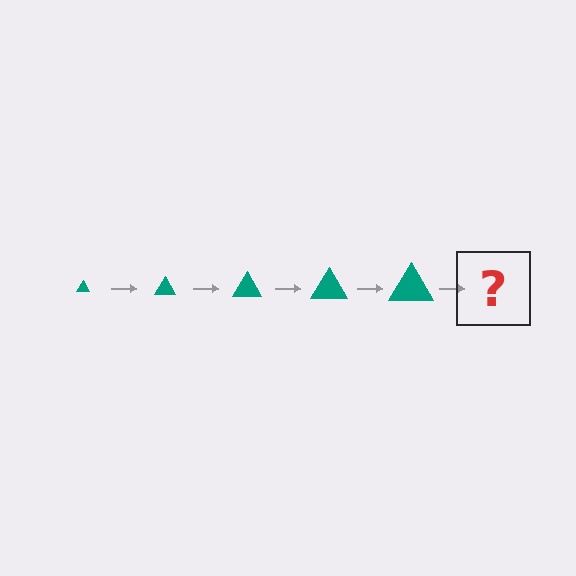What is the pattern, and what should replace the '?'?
The pattern is that the triangle gets progressively larger each step. The '?' should be a teal triangle, larger than the previous one.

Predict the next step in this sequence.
The next step is a teal triangle, larger than the previous one.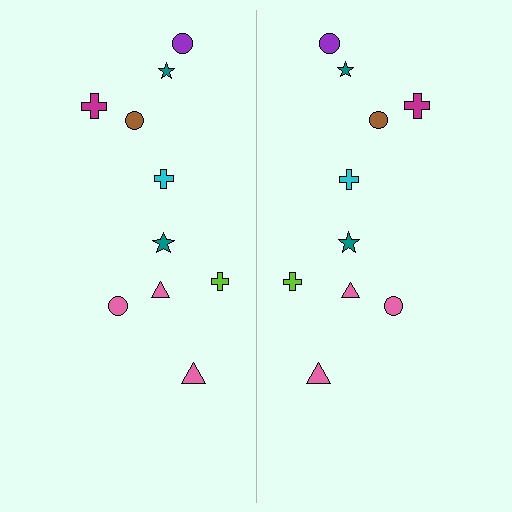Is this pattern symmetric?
Yes, this pattern has bilateral (reflection) symmetry.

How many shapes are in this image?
There are 20 shapes in this image.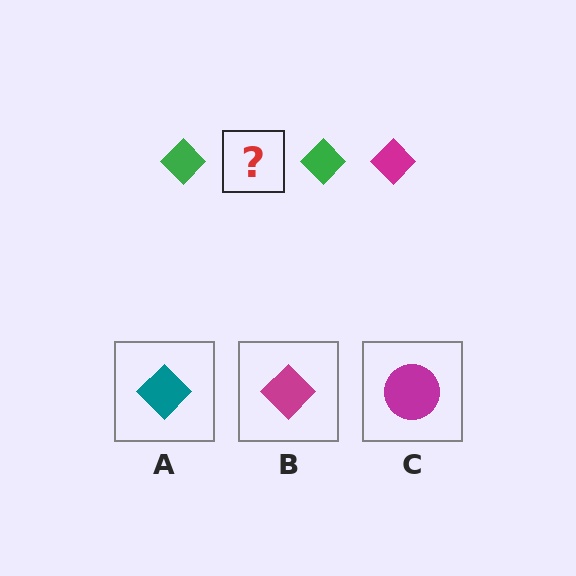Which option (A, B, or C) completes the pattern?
B.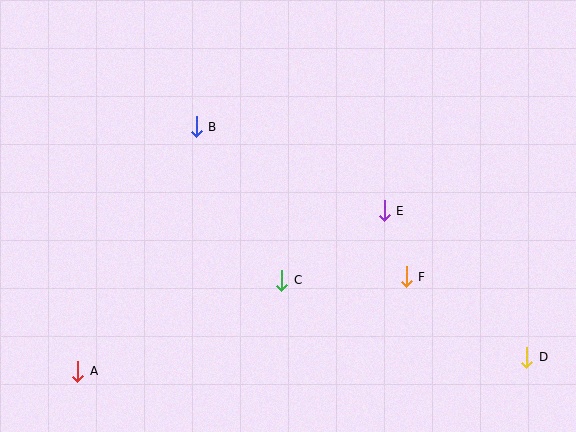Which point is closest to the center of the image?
Point C at (282, 280) is closest to the center.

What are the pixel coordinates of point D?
Point D is at (527, 357).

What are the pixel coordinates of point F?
Point F is at (406, 277).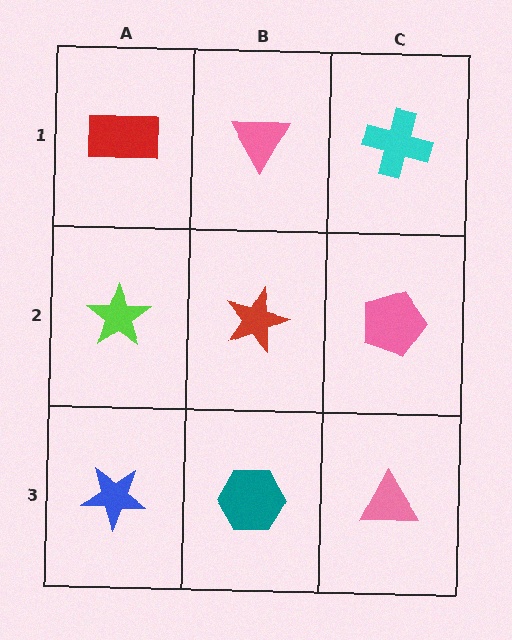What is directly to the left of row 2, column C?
A red star.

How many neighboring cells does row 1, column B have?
3.